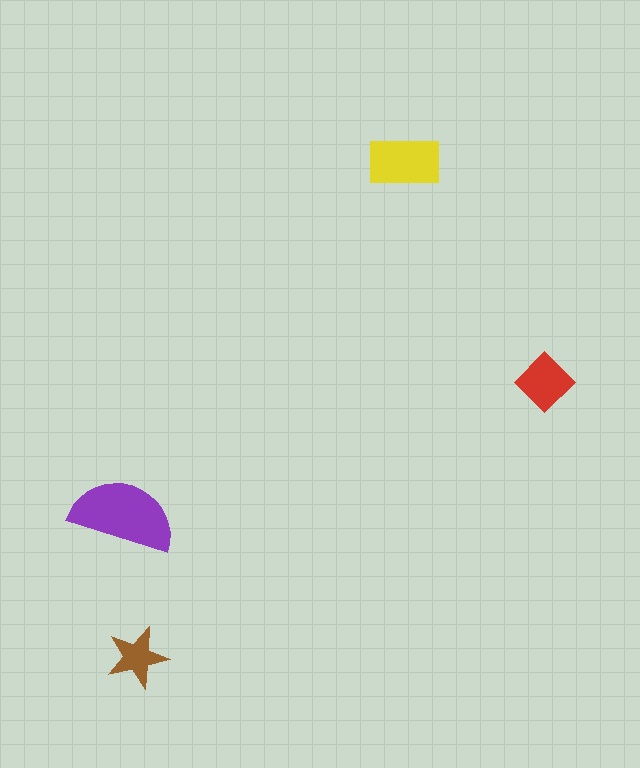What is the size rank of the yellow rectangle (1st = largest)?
2nd.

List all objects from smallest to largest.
The brown star, the red diamond, the yellow rectangle, the purple semicircle.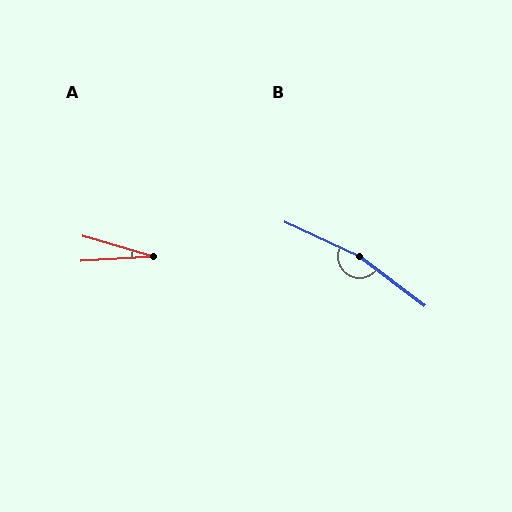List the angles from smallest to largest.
A (20°), B (168°).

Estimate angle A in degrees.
Approximately 20 degrees.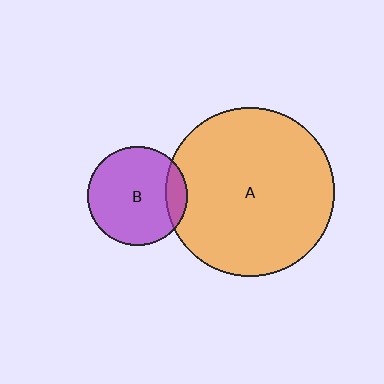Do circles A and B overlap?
Yes.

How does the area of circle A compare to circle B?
Approximately 2.9 times.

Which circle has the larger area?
Circle A (orange).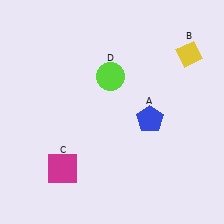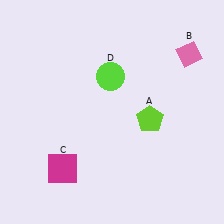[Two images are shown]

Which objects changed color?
A changed from blue to lime. B changed from yellow to pink.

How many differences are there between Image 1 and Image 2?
There are 2 differences between the two images.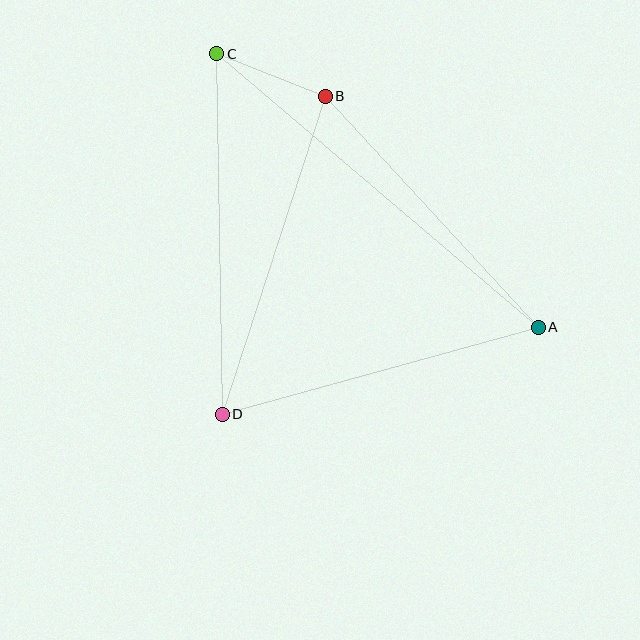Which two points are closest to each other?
Points B and C are closest to each other.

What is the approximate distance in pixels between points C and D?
The distance between C and D is approximately 360 pixels.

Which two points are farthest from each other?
Points A and C are farthest from each other.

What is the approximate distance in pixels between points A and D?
The distance between A and D is approximately 327 pixels.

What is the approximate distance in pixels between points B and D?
The distance between B and D is approximately 335 pixels.